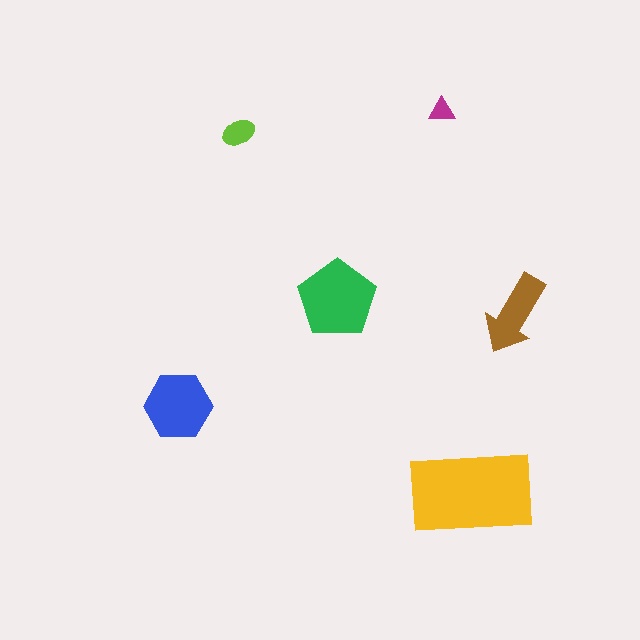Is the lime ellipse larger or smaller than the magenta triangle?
Larger.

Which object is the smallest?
The magenta triangle.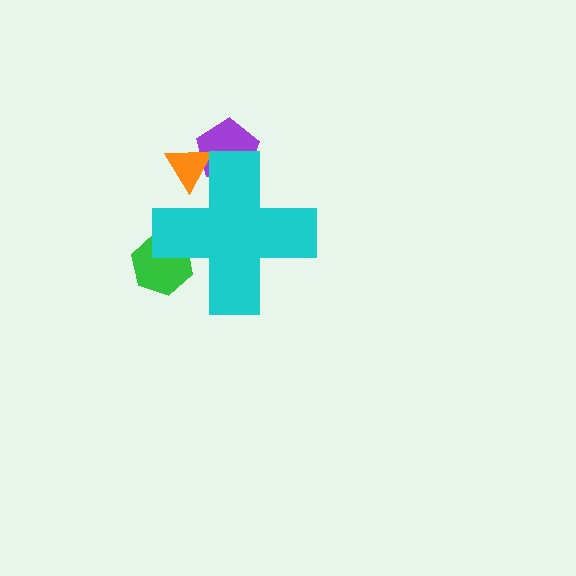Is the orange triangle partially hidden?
Yes, the orange triangle is partially hidden behind the cyan cross.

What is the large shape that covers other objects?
A cyan cross.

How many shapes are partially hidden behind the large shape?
3 shapes are partially hidden.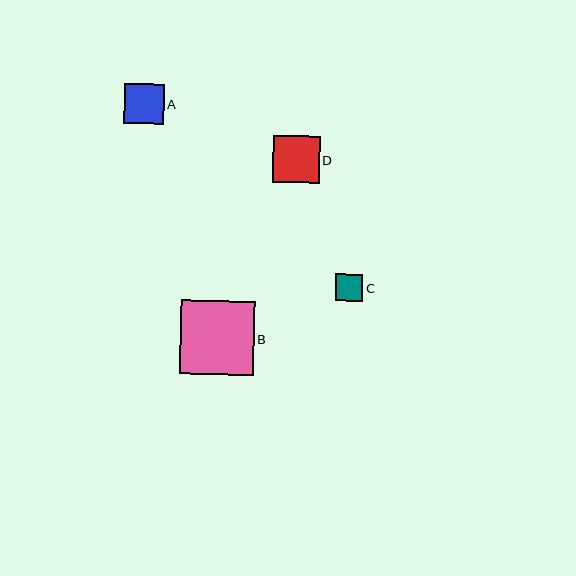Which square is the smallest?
Square C is the smallest with a size of approximately 27 pixels.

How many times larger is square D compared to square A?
Square D is approximately 1.2 times the size of square A.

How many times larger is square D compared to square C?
Square D is approximately 1.7 times the size of square C.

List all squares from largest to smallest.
From largest to smallest: B, D, A, C.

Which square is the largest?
Square B is the largest with a size of approximately 74 pixels.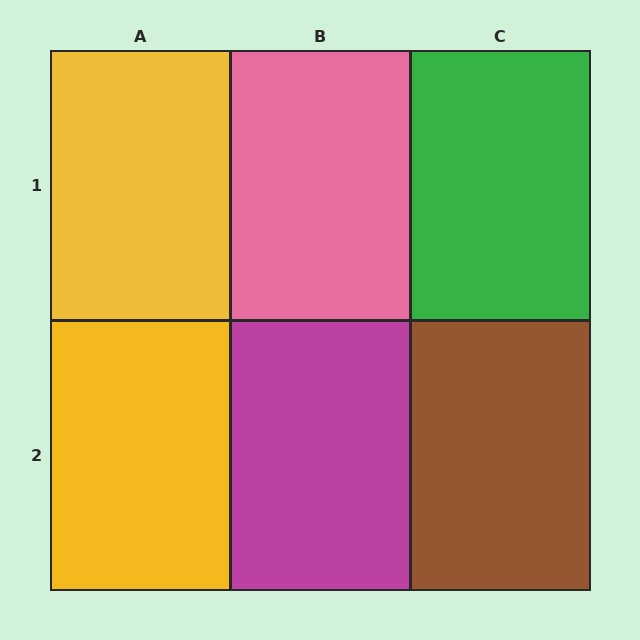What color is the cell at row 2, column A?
Yellow.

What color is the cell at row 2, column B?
Magenta.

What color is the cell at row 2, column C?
Brown.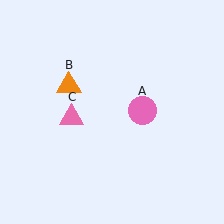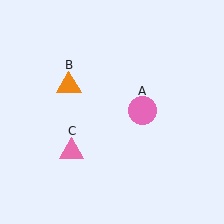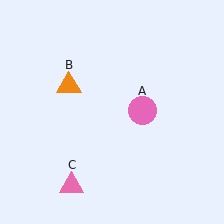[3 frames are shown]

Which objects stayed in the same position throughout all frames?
Pink circle (object A) and orange triangle (object B) remained stationary.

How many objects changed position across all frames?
1 object changed position: pink triangle (object C).